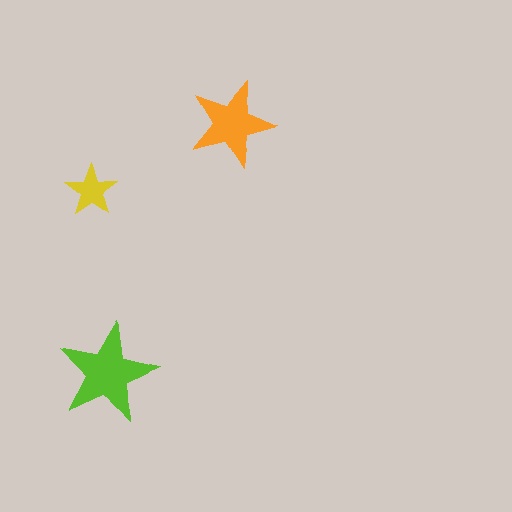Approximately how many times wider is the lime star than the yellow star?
About 2 times wider.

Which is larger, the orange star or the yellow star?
The orange one.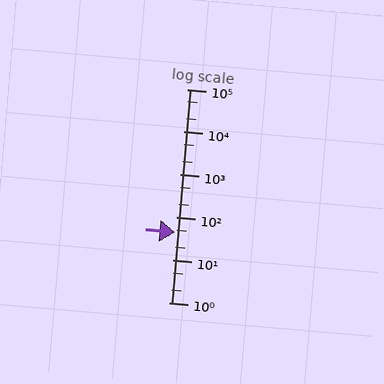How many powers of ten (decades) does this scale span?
The scale spans 5 decades, from 1 to 100000.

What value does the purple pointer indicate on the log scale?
The pointer indicates approximately 45.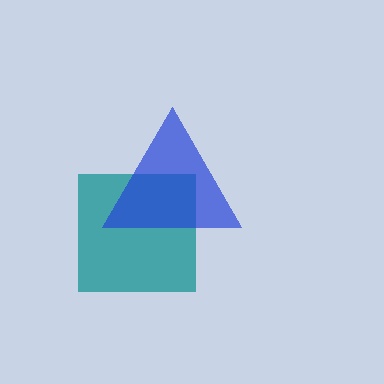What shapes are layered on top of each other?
The layered shapes are: a teal square, a blue triangle.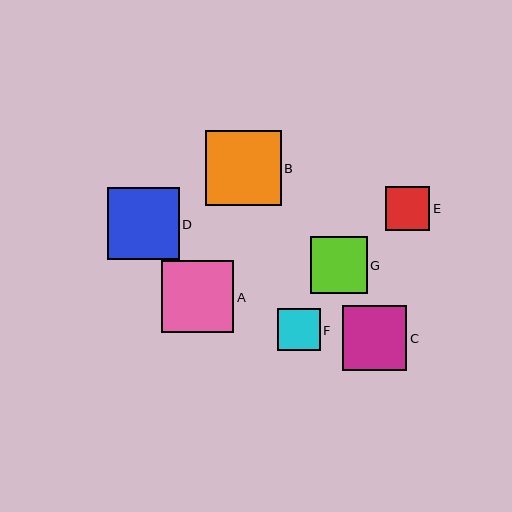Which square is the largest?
Square B is the largest with a size of approximately 75 pixels.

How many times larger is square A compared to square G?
Square A is approximately 1.3 times the size of square G.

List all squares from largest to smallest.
From largest to smallest: B, A, D, C, G, E, F.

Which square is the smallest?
Square F is the smallest with a size of approximately 42 pixels.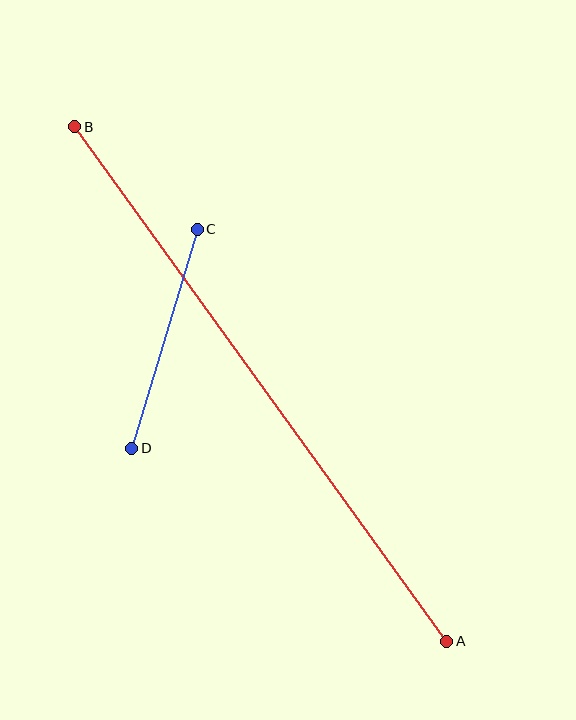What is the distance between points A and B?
The distance is approximately 635 pixels.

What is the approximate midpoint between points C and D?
The midpoint is at approximately (165, 339) pixels.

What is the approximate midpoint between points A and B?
The midpoint is at approximately (261, 384) pixels.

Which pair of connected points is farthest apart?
Points A and B are farthest apart.